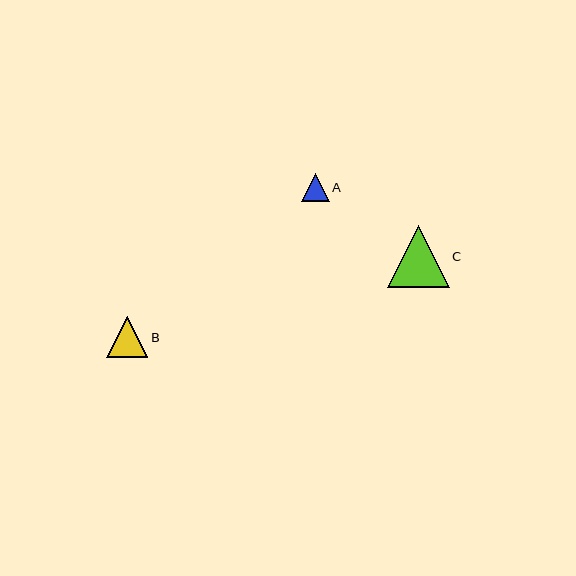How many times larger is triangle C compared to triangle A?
Triangle C is approximately 2.2 times the size of triangle A.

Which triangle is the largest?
Triangle C is the largest with a size of approximately 62 pixels.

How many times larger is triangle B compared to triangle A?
Triangle B is approximately 1.5 times the size of triangle A.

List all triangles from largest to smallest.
From largest to smallest: C, B, A.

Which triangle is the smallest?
Triangle A is the smallest with a size of approximately 27 pixels.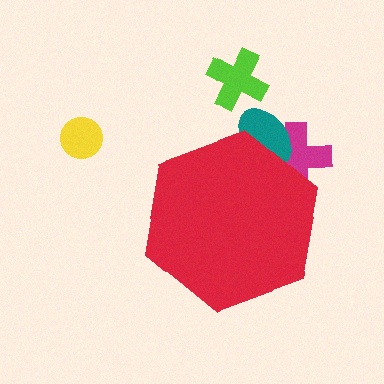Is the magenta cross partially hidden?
Yes, the magenta cross is partially hidden behind the red hexagon.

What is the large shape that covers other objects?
A red hexagon.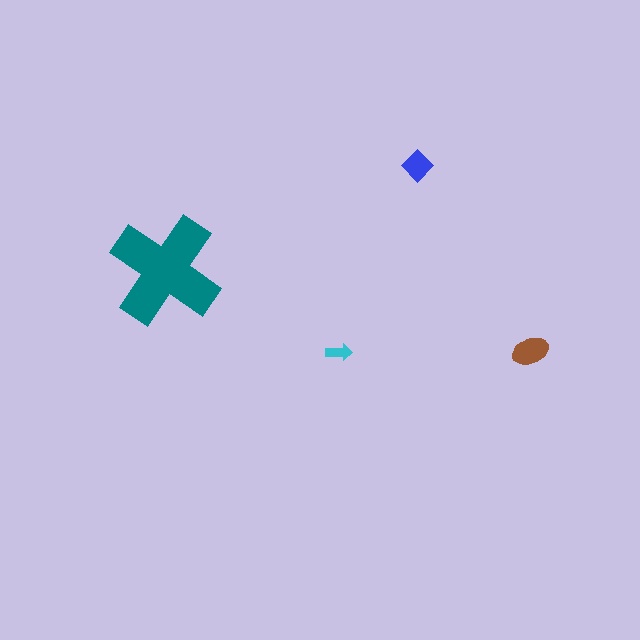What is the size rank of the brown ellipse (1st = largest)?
2nd.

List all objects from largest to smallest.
The teal cross, the brown ellipse, the blue diamond, the cyan arrow.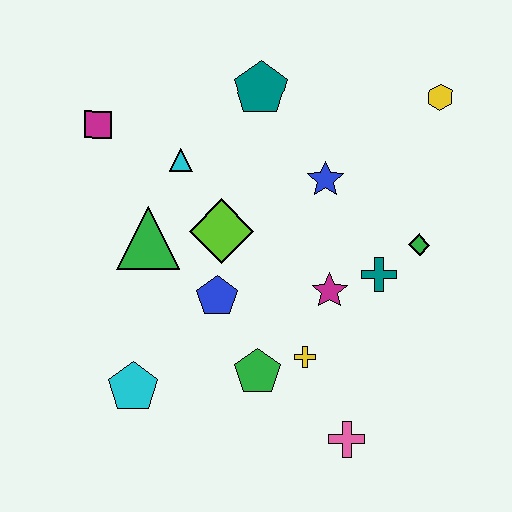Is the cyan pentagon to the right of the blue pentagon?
No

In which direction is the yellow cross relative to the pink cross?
The yellow cross is above the pink cross.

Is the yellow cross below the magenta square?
Yes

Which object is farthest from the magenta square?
The pink cross is farthest from the magenta square.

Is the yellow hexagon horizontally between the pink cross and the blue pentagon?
No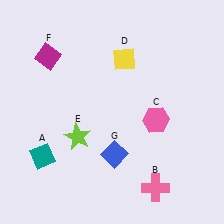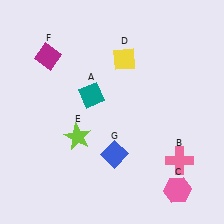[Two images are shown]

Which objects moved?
The objects that moved are: the teal diamond (A), the pink cross (B), the pink hexagon (C).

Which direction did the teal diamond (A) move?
The teal diamond (A) moved up.